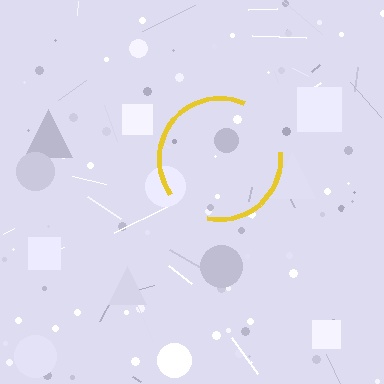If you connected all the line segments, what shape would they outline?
They would outline a circle.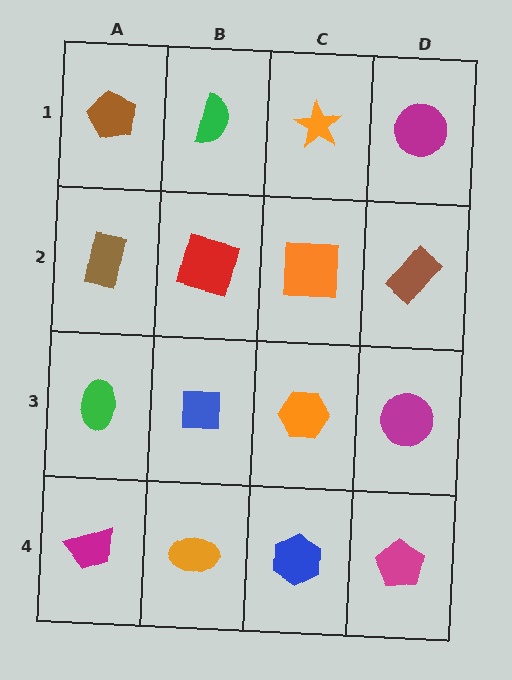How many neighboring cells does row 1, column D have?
2.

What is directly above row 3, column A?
A brown rectangle.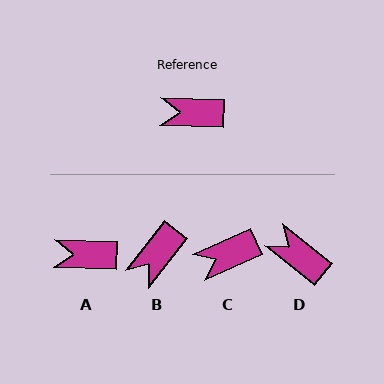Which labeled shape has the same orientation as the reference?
A.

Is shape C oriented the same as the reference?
No, it is off by about 26 degrees.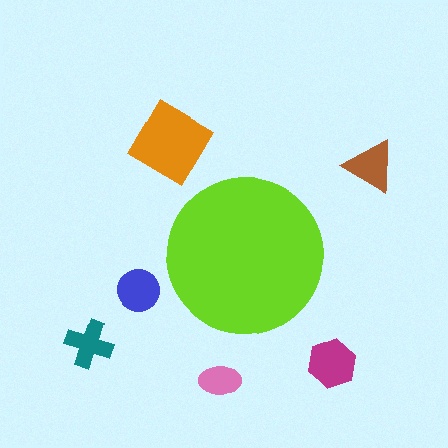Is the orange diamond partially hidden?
No, the orange diamond is fully visible.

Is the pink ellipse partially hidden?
No, the pink ellipse is fully visible.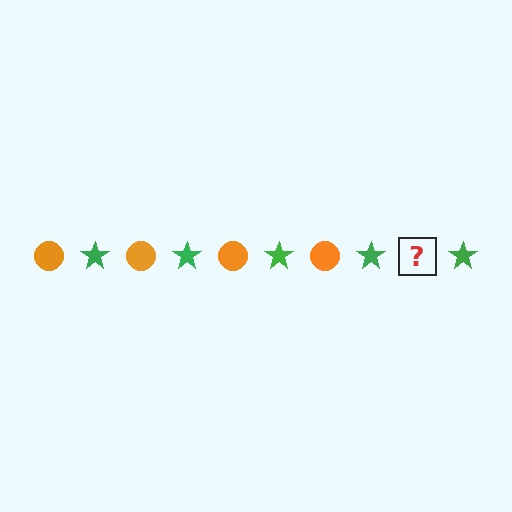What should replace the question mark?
The question mark should be replaced with an orange circle.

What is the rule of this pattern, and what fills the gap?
The rule is that the pattern alternates between orange circle and green star. The gap should be filled with an orange circle.